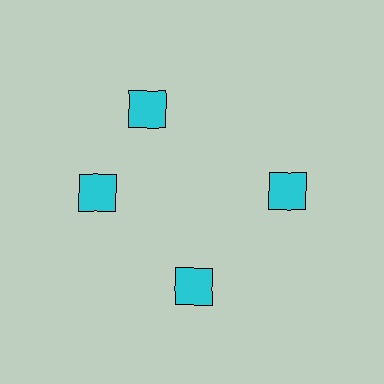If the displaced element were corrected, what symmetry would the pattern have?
It would have 4-fold rotational symmetry — the pattern would map onto itself every 90 degrees.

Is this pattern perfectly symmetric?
No. The 4 cyan squares are arranged in a ring, but one element near the 12 o'clock position is rotated out of alignment along the ring, breaking the 4-fold rotational symmetry.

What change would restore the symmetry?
The symmetry would be restored by rotating it back into even spacing with its neighbors so that all 4 squares sit at equal angles and equal distance from the center.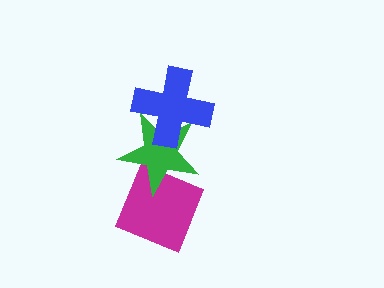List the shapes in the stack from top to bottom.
From top to bottom: the blue cross, the green star, the magenta diamond.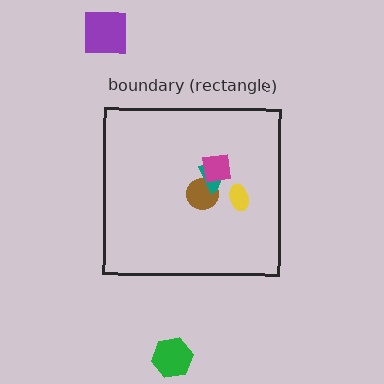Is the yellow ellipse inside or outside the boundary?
Inside.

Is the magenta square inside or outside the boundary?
Inside.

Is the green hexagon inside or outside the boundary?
Outside.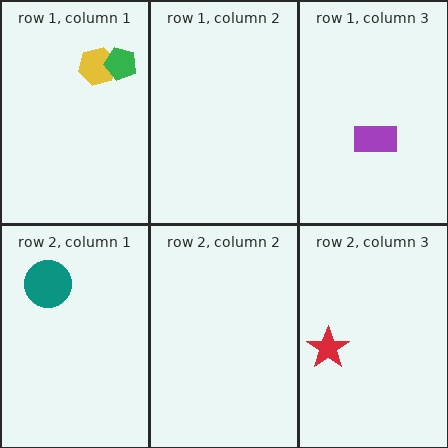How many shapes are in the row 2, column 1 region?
1.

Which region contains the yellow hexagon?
The row 1, column 1 region.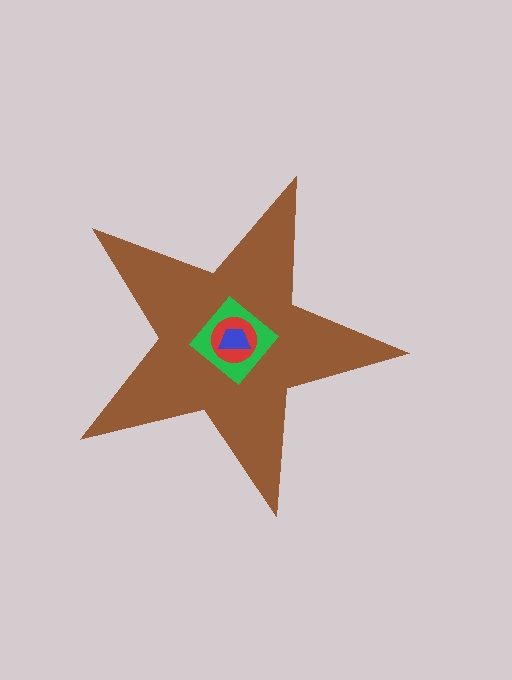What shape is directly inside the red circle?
The blue trapezoid.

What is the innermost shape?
The blue trapezoid.